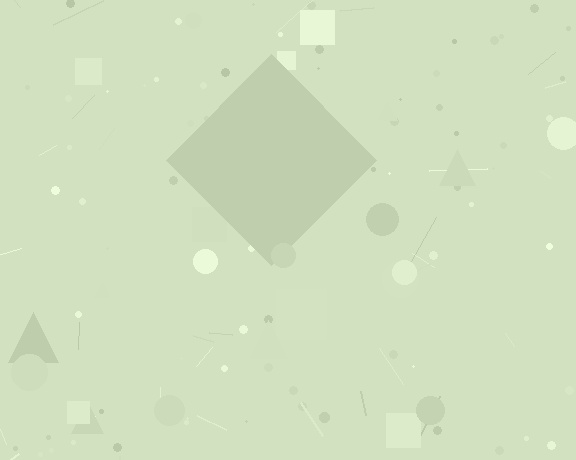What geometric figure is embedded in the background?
A diamond is embedded in the background.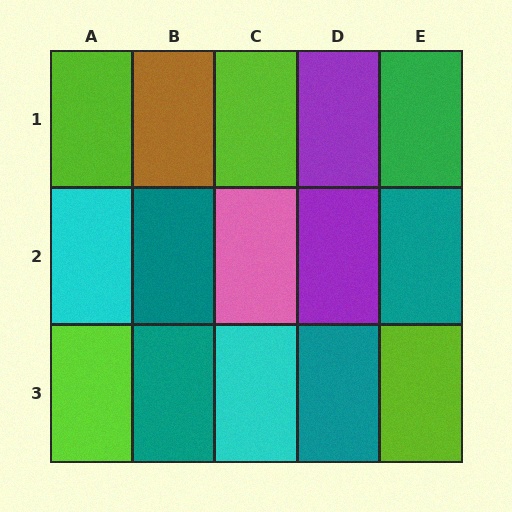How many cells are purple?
2 cells are purple.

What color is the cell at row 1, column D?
Purple.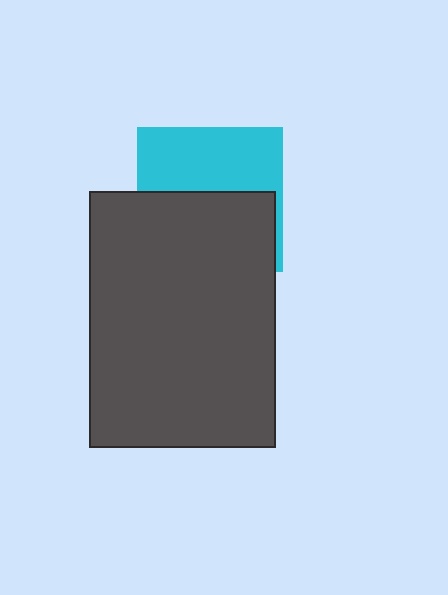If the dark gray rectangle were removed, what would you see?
You would see the complete cyan square.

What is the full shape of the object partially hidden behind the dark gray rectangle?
The partially hidden object is a cyan square.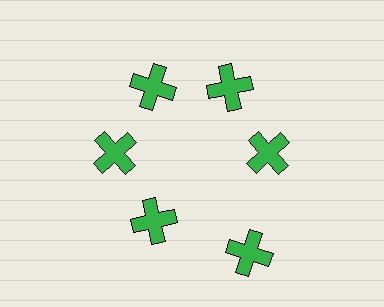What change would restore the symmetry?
The symmetry would be restored by moving it inward, back onto the ring so that all 6 crosses sit at equal angles and equal distance from the center.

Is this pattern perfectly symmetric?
No. The 6 green crosses are arranged in a ring, but one element near the 5 o'clock position is pushed outward from the center, breaking the 6-fold rotational symmetry.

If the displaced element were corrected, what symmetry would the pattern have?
It would have 6-fold rotational symmetry — the pattern would map onto itself every 60 degrees.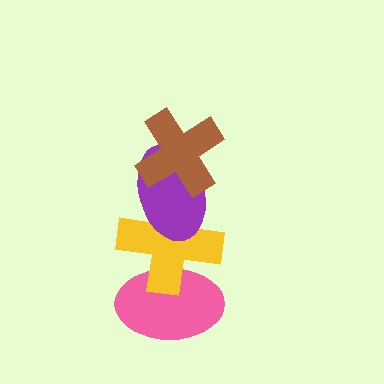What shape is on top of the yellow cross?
The purple ellipse is on top of the yellow cross.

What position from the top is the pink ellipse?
The pink ellipse is 4th from the top.